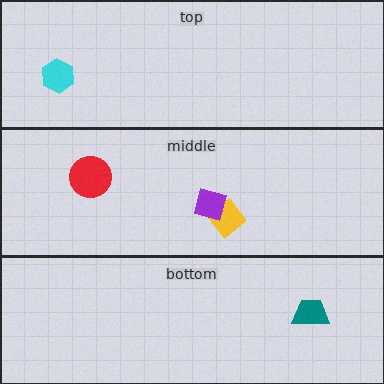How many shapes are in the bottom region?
1.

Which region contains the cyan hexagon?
The top region.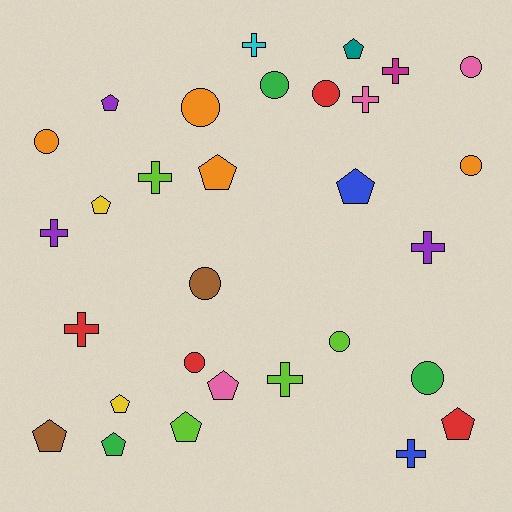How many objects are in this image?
There are 30 objects.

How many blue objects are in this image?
There are 2 blue objects.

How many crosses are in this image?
There are 9 crosses.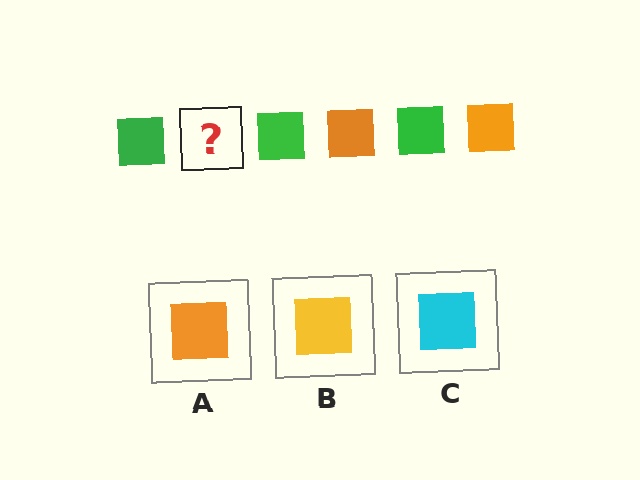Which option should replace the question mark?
Option A.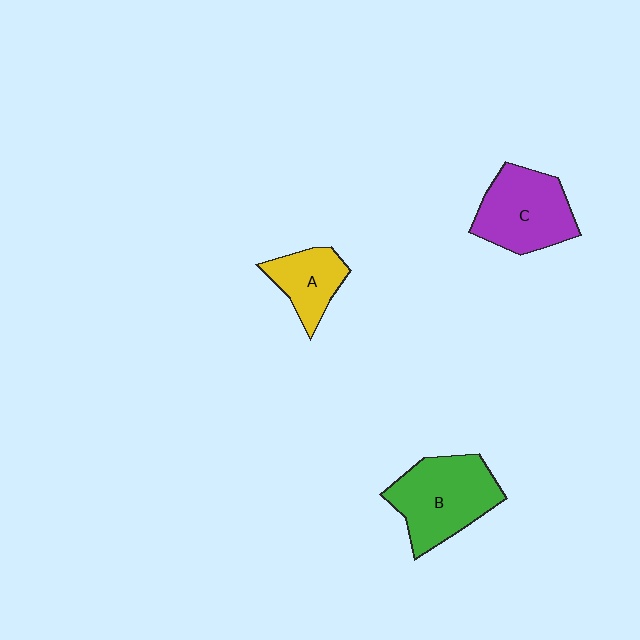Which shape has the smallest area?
Shape A (yellow).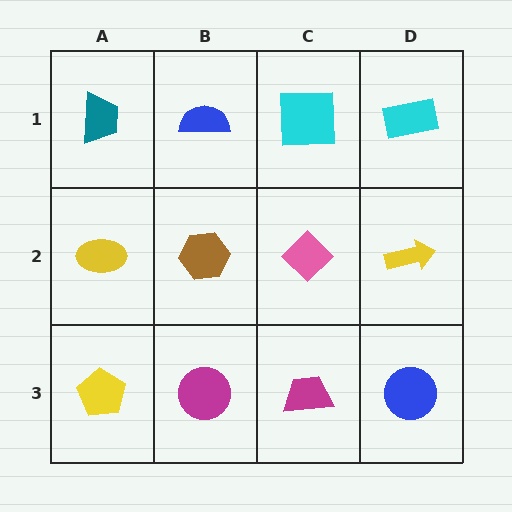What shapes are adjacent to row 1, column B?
A brown hexagon (row 2, column B), a teal trapezoid (row 1, column A), a cyan square (row 1, column C).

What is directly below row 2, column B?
A magenta circle.